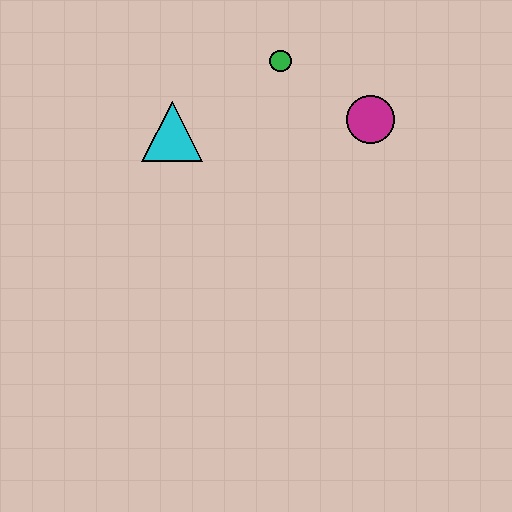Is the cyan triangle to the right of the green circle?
No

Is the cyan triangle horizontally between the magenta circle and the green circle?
No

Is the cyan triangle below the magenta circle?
Yes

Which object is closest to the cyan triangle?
The green circle is closest to the cyan triangle.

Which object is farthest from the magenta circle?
The cyan triangle is farthest from the magenta circle.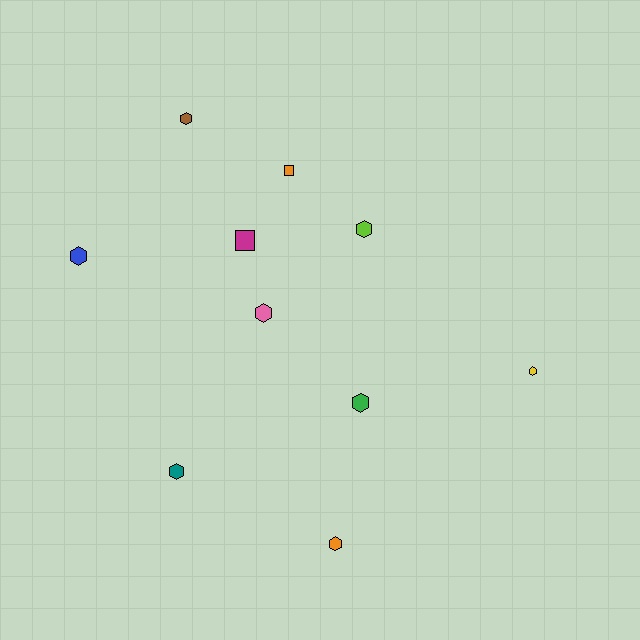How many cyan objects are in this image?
There are no cyan objects.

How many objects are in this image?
There are 10 objects.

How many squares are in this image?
There are 2 squares.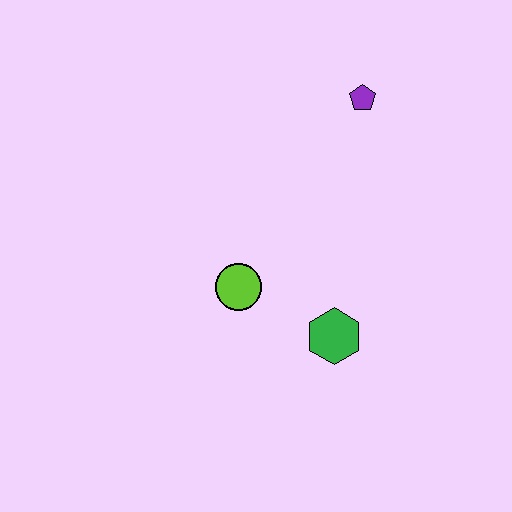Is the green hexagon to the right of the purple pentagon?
No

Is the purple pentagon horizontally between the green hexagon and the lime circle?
No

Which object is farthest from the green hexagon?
The purple pentagon is farthest from the green hexagon.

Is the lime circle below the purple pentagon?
Yes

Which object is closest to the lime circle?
The green hexagon is closest to the lime circle.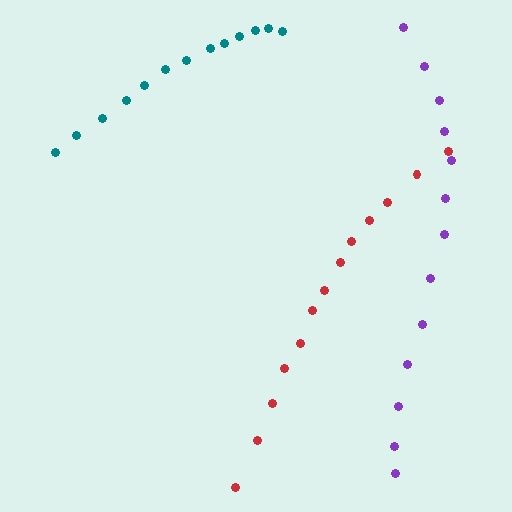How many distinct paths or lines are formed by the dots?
There are 3 distinct paths.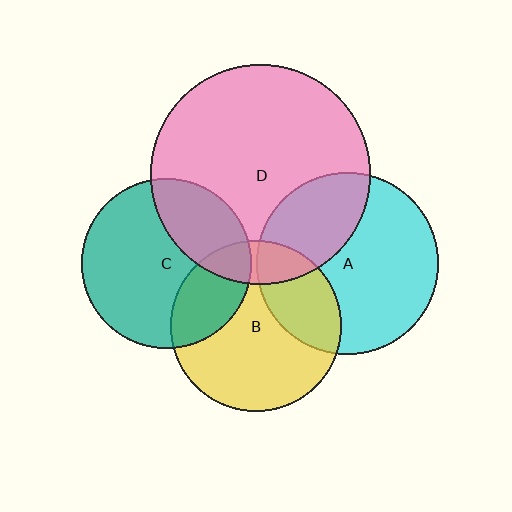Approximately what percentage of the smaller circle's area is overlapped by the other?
Approximately 30%.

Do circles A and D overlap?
Yes.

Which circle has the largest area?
Circle D (pink).